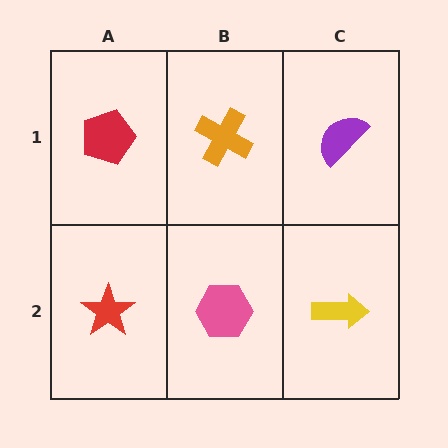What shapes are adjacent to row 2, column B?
An orange cross (row 1, column B), a red star (row 2, column A), a yellow arrow (row 2, column C).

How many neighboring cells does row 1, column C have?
2.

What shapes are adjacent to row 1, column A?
A red star (row 2, column A), an orange cross (row 1, column B).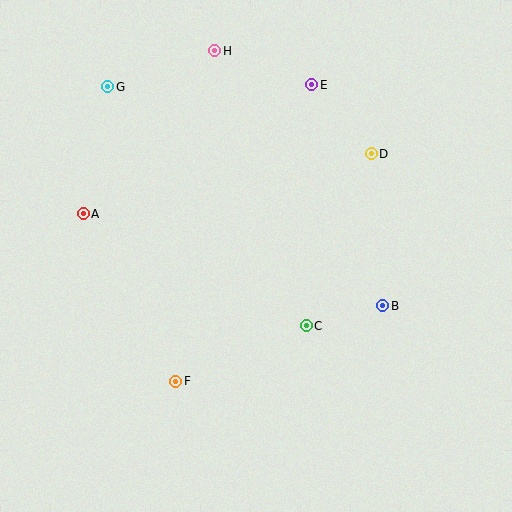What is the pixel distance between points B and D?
The distance between B and D is 153 pixels.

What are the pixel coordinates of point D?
Point D is at (371, 154).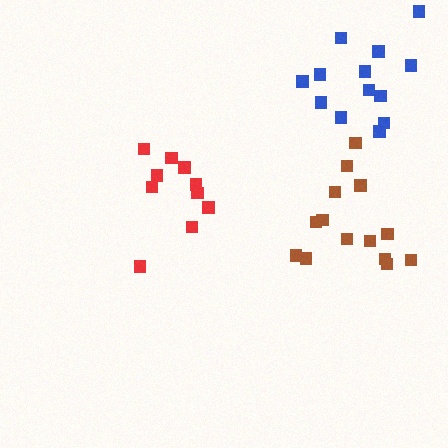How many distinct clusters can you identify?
There are 3 distinct clusters.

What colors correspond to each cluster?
The clusters are colored: red, brown, blue.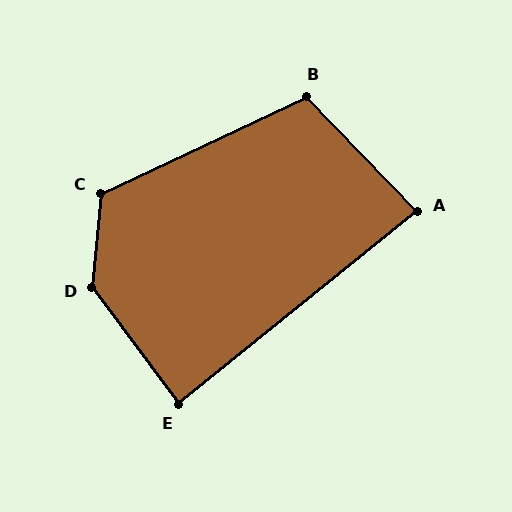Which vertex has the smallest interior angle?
A, at approximately 85 degrees.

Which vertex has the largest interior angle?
D, at approximately 138 degrees.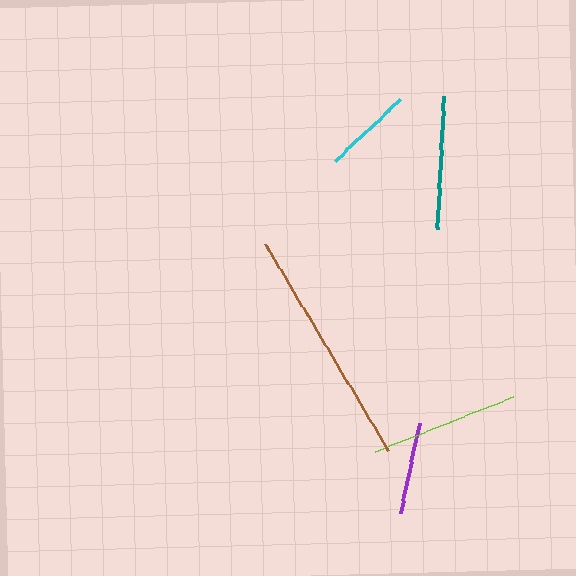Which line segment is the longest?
The brown line is the longest at approximately 241 pixels.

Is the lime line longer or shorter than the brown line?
The brown line is longer than the lime line.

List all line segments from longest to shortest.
From longest to shortest: brown, lime, teal, purple, cyan.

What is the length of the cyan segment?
The cyan segment is approximately 90 pixels long.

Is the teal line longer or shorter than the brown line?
The brown line is longer than the teal line.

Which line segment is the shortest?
The cyan line is the shortest at approximately 90 pixels.